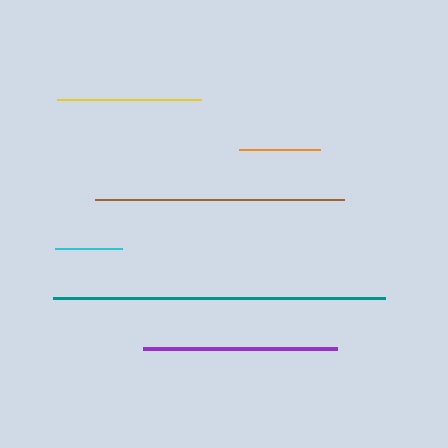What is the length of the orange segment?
The orange segment is approximately 81 pixels long.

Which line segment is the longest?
The teal line is the longest at approximately 333 pixels.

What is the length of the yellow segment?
The yellow segment is approximately 144 pixels long.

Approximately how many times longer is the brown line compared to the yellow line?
The brown line is approximately 1.7 times the length of the yellow line.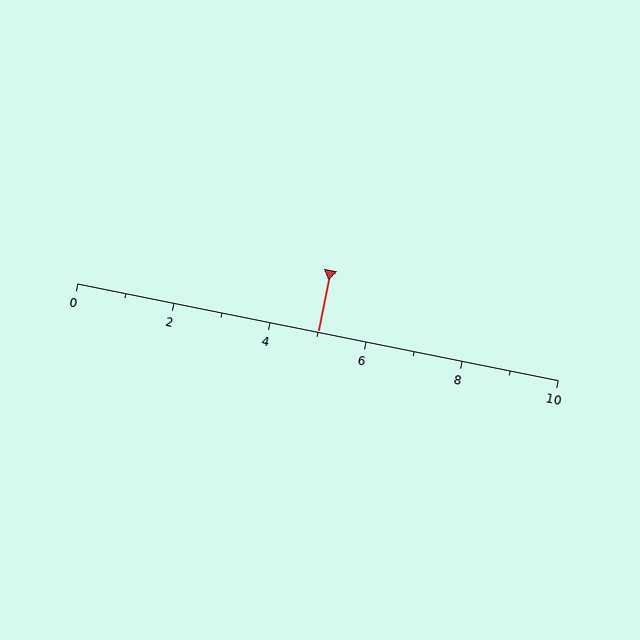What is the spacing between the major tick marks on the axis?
The major ticks are spaced 2 apart.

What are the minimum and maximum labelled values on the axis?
The axis runs from 0 to 10.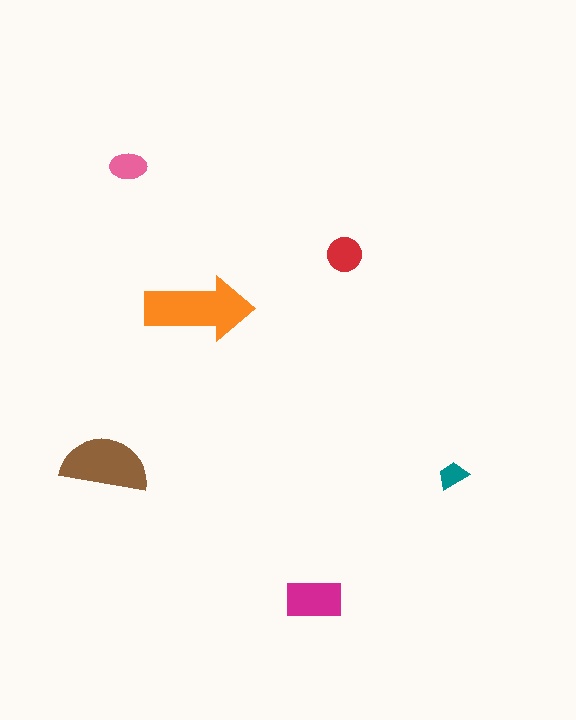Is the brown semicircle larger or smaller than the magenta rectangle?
Larger.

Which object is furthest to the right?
The teal trapezoid is rightmost.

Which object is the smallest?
The teal trapezoid.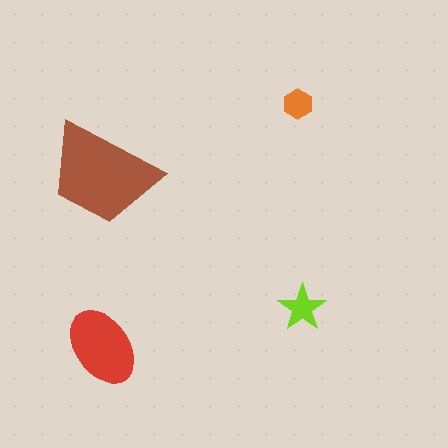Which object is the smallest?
The orange hexagon.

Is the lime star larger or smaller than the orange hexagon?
Larger.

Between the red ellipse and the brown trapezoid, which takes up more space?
The brown trapezoid.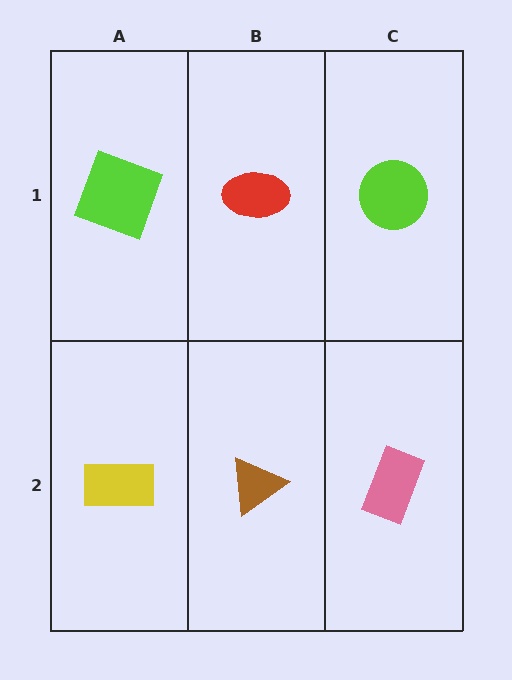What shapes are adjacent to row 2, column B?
A red ellipse (row 1, column B), a yellow rectangle (row 2, column A), a pink rectangle (row 2, column C).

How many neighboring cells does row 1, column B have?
3.